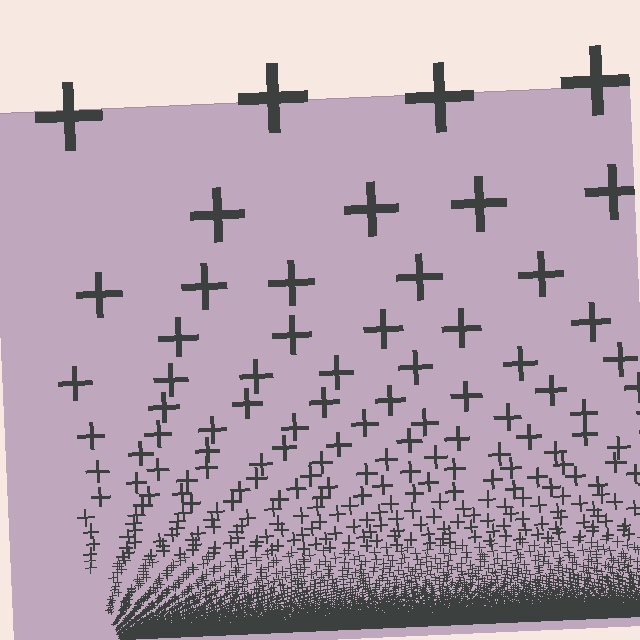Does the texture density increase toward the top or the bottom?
Density increases toward the bottom.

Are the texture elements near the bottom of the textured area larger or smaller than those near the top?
Smaller. The gradient is inverted — elements near the bottom are smaller and denser.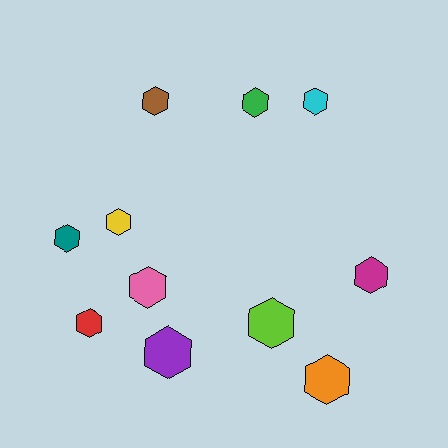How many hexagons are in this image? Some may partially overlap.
There are 11 hexagons.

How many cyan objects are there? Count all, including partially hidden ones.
There is 1 cyan object.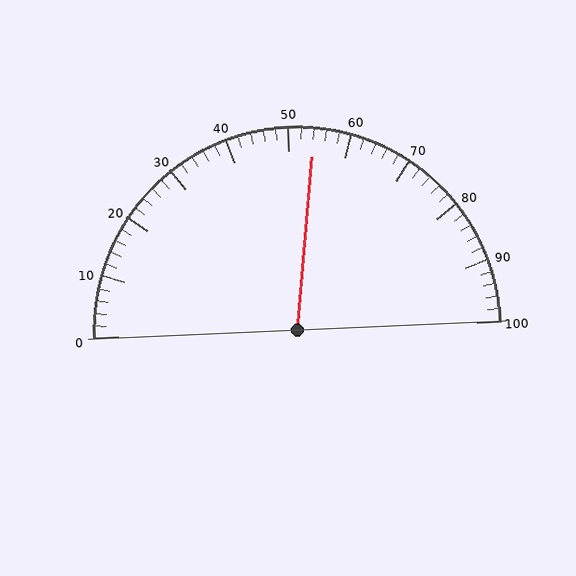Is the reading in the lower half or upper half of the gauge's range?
The reading is in the upper half of the range (0 to 100).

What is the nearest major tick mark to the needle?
The nearest major tick mark is 50.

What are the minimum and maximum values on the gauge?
The gauge ranges from 0 to 100.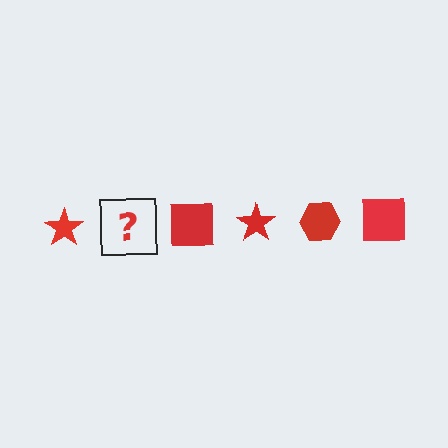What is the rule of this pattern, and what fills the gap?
The rule is that the pattern cycles through star, hexagon, square shapes in red. The gap should be filled with a red hexagon.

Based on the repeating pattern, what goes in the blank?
The blank should be a red hexagon.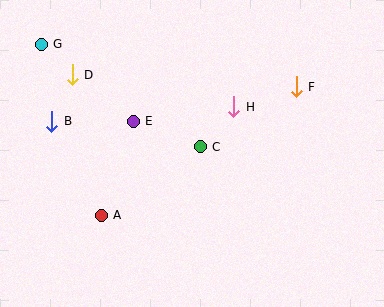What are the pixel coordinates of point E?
Point E is at (133, 121).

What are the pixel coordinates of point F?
Point F is at (296, 87).